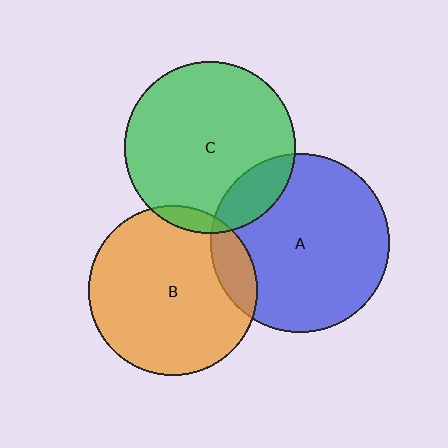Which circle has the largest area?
Circle A (blue).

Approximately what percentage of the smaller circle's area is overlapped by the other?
Approximately 5%.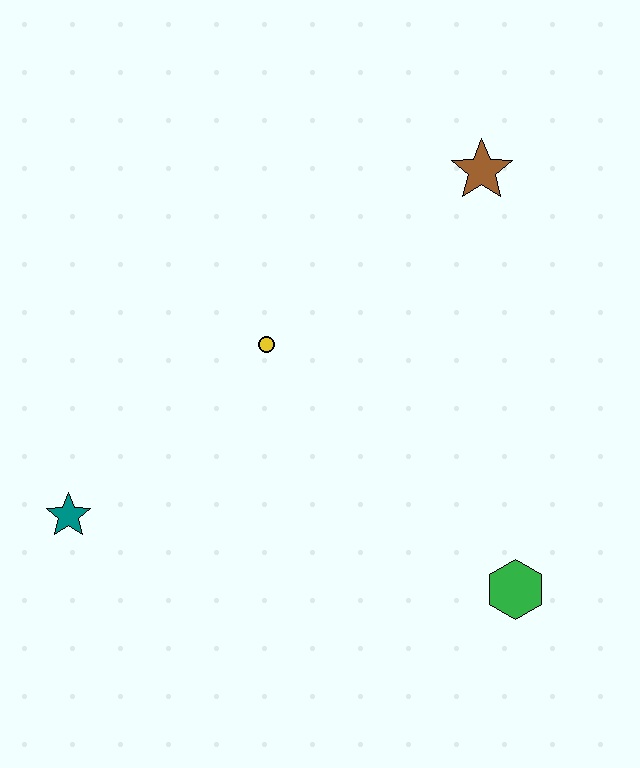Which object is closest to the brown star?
The yellow circle is closest to the brown star.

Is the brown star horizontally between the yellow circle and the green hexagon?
Yes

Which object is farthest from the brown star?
The teal star is farthest from the brown star.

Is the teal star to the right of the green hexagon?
No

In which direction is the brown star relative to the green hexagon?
The brown star is above the green hexagon.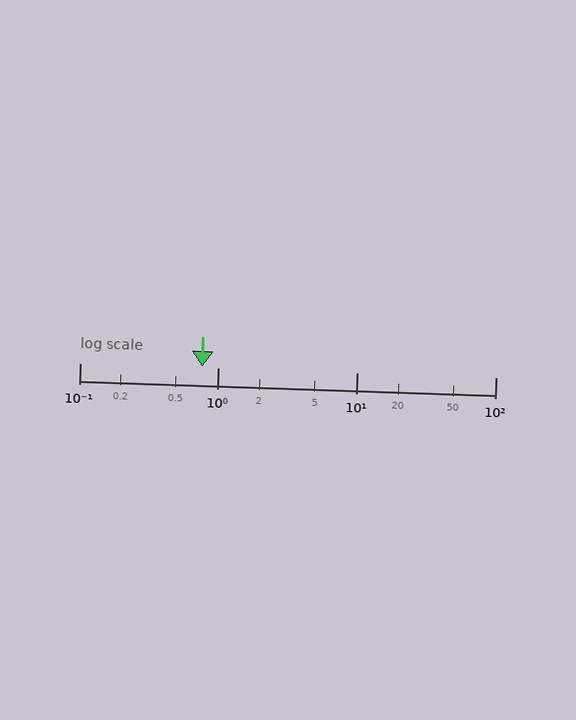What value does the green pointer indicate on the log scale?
The pointer indicates approximately 0.77.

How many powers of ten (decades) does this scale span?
The scale spans 3 decades, from 0.1 to 100.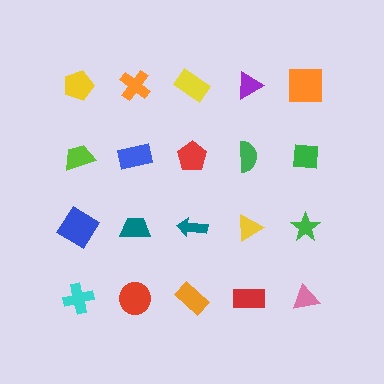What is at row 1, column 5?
An orange square.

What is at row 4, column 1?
A cyan cross.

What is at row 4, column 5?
A pink triangle.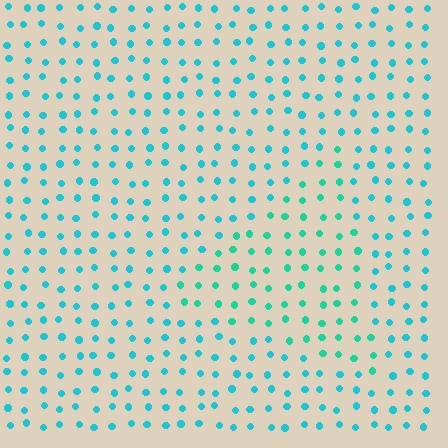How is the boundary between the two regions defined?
The boundary is defined purely by a slight shift in hue (about 22 degrees). Spacing, size, and orientation are identical on both sides.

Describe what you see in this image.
The image is filled with small cyan elements in a uniform arrangement. A triangle-shaped region is visible where the elements are tinted to a slightly different hue, forming a subtle color boundary.